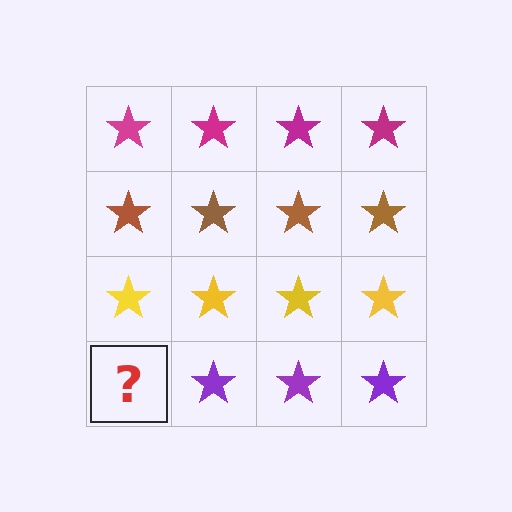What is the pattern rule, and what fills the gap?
The rule is that each row has a consistent color. The gap should be filled with a purple star.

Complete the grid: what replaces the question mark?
The question mark should be replaced with a purple star.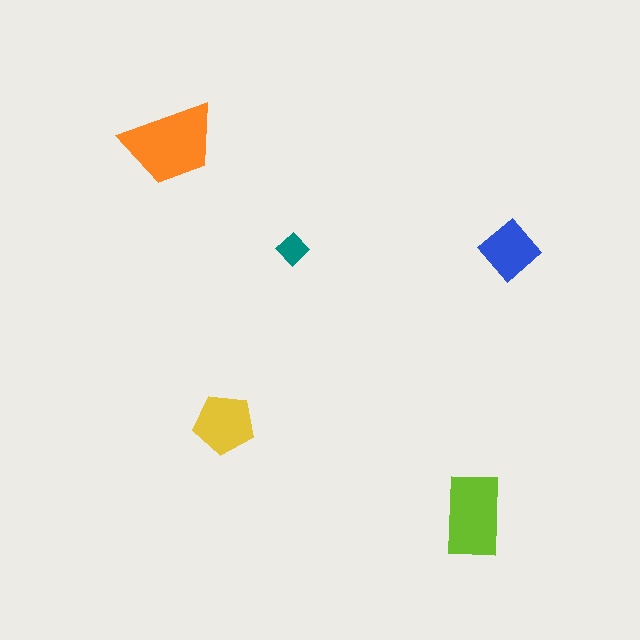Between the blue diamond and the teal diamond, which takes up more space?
The blue diamond.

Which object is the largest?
The orange trapezoid.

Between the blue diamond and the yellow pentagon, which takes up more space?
The yellow pentagon.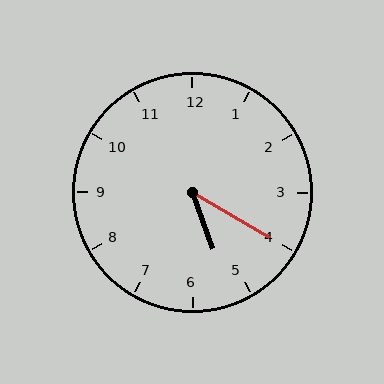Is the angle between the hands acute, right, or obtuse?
It is acute.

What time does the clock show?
5:20.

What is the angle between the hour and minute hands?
Approximately 40 degrees.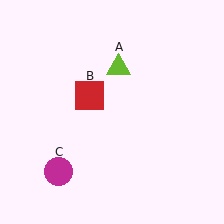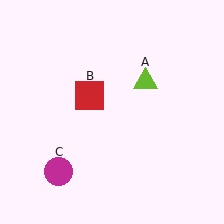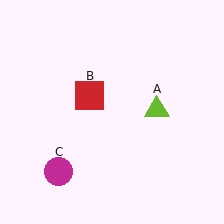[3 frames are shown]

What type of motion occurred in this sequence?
The lime triangle (object A) rotated clockwise around the center of the scene.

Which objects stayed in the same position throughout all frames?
Red square (object B) and magenta circle (object C) remained stationary.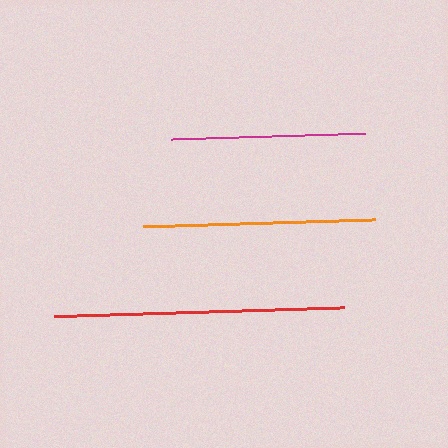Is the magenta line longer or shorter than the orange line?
The orange line is longer than the magenta line.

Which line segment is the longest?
The red line is the longest at approximately 290 pixels.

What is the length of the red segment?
The red segment is approximately 290 pixels long.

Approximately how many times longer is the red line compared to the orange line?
The red line is approximately 1.3 times the length of the orange line.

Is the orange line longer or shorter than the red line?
The red line is longer than the orange line.